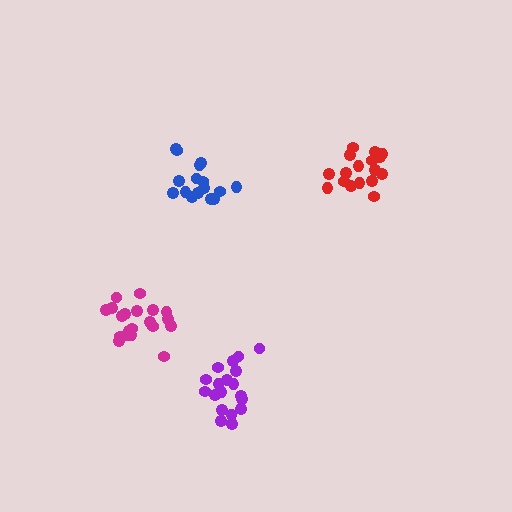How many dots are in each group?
Group 1: 18 dots, Group 2: 19 dots, Group 3: 16 dots, Group 4: 20 dots (73 total).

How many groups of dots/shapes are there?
There are 4 groups.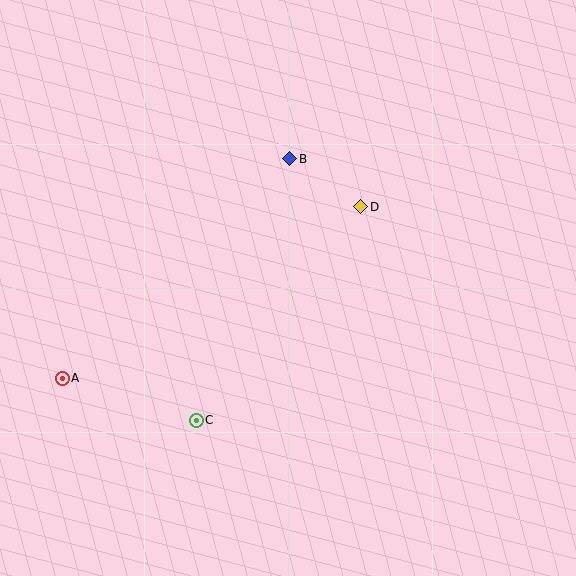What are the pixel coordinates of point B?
Point B is at (290, 159).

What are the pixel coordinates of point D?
Point D is at (361, 207).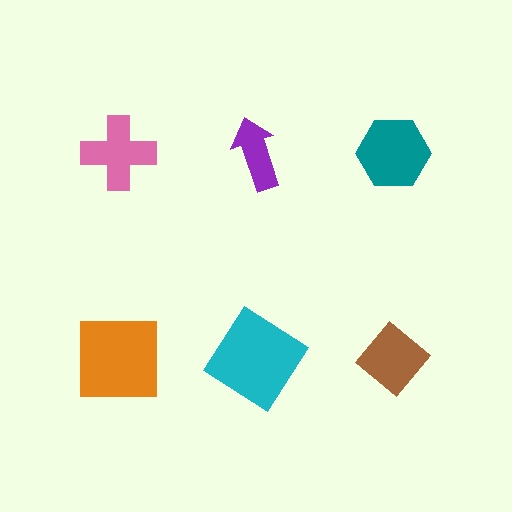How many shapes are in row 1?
3 shapes.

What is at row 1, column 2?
A purple arrow.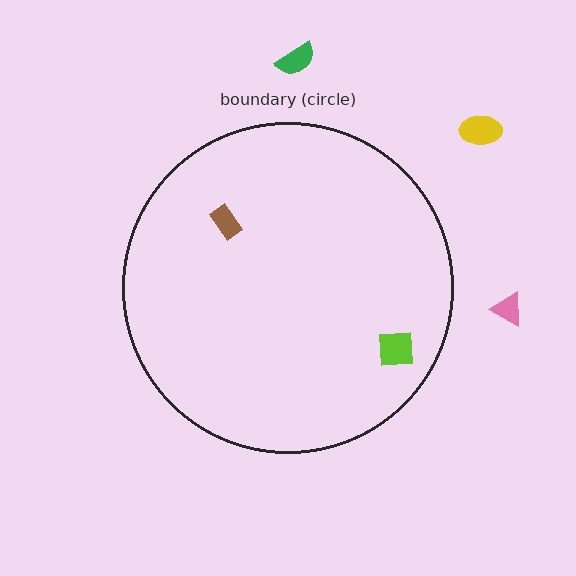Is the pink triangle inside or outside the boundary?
Outside.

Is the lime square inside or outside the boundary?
Inside.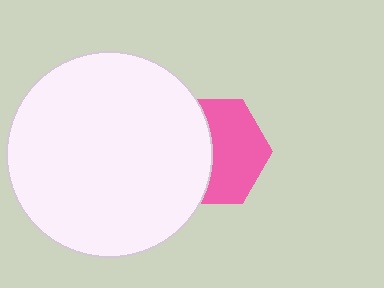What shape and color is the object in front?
The object in front is a white circle.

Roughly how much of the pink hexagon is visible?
About half of it is visible (roughly 54%).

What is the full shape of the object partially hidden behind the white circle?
The partially hidden object is a pink hexagon.